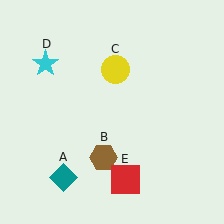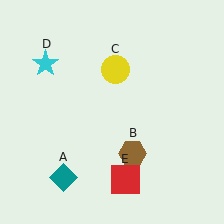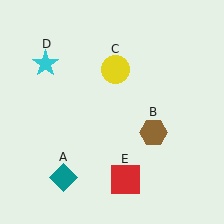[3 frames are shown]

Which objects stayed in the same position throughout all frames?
Teal diamond (object A) and yellow circle (object C) and cyan star (object D) and red square (object E) remained stationary.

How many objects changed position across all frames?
1 object changed position: brown hexagon (object B).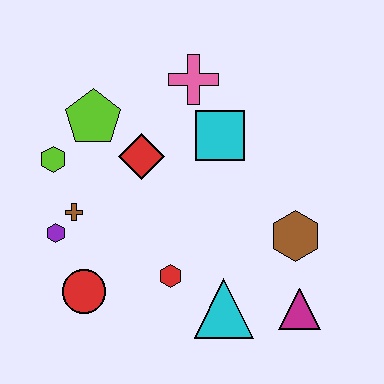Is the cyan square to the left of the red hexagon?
No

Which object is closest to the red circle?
The purple hexagon is closest to the red circle.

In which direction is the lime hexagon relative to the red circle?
The lime hexagon is above the red circle.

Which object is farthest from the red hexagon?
The pink cross is farthest from the red hexagon.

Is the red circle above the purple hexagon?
No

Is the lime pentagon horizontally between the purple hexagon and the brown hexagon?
Yes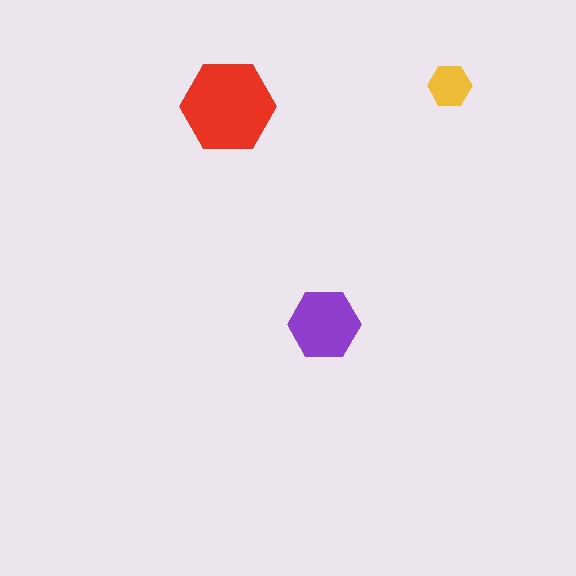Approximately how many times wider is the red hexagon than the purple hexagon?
About 1.5 times wider.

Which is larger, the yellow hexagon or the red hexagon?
The red one.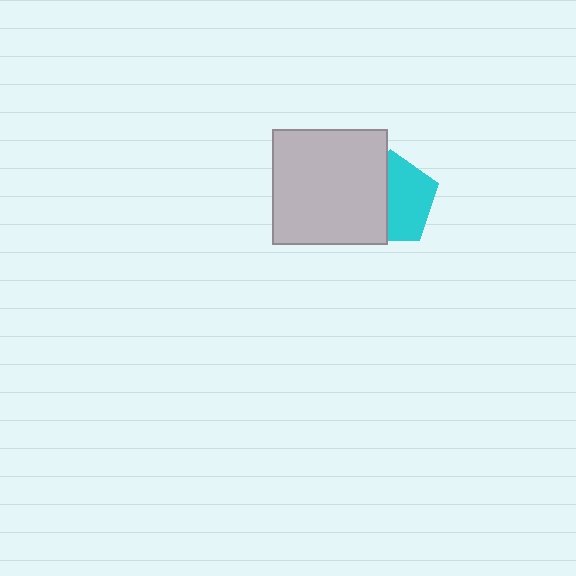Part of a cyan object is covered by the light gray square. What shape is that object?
It is a pentagon.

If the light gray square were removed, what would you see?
You would see the complete cyan pentagon.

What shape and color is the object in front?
The object in front is a light gray square.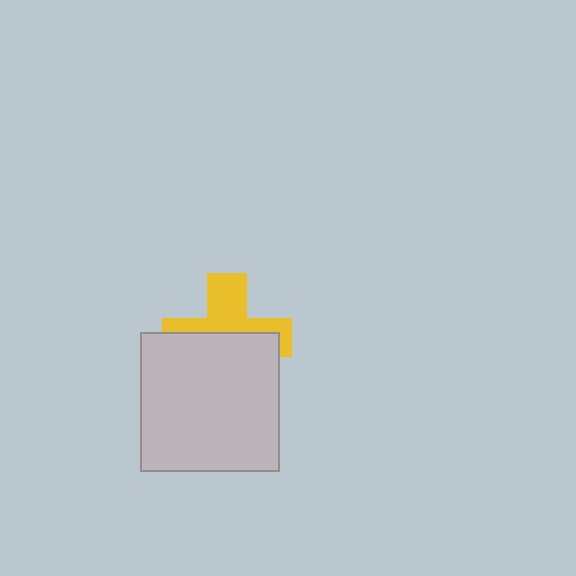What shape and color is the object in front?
The object in front is a light gray square.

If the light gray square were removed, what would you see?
You would see the complete yellow cross.